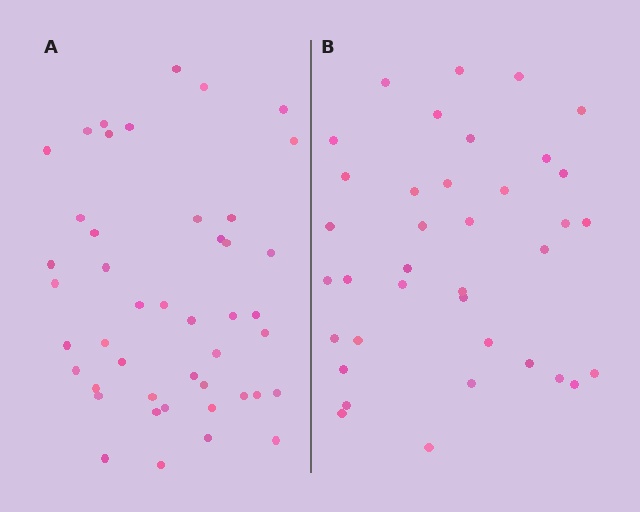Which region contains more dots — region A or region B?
Region A (the left region) has more dots.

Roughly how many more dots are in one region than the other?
Region A has roughly 8 or so more dots than region B.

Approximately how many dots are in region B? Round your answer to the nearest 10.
About 40 dots. (The exact count is 37, which rounds to 40.)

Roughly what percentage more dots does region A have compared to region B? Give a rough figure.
About 20% more.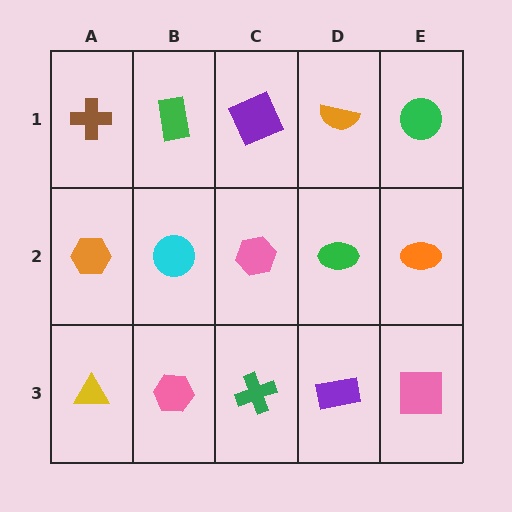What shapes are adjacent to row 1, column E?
An orange ellipse (row 2, column E), an orange semicircle (row 1, column D).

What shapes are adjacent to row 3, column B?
A cyan circle (row 2, column B), a yellow triangle (row 3, column A), a green cross (row 3, column C).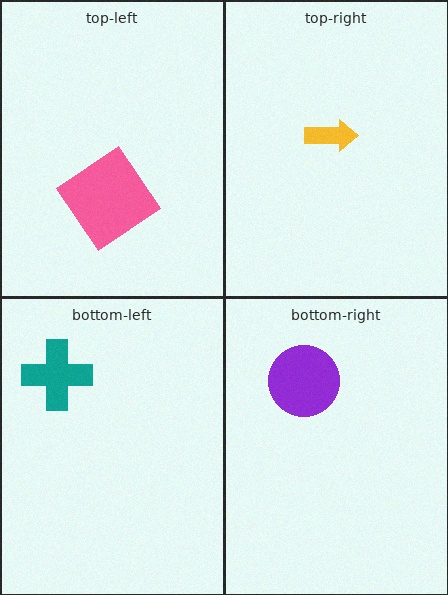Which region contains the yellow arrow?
The top-right region.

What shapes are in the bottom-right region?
The purple circle.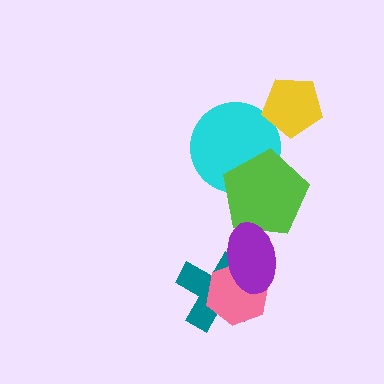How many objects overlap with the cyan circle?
1 object overlaps with the cyan circle.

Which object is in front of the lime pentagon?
The purple ellipse is in front of the lime pentagon.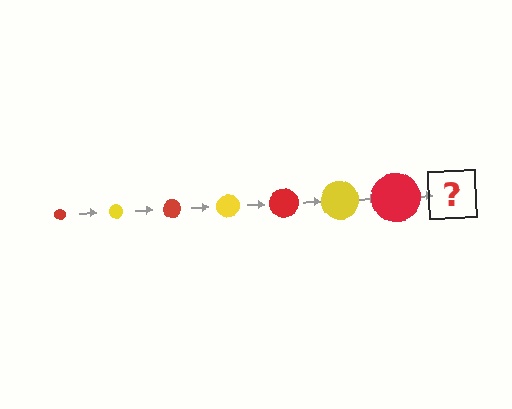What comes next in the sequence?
The next element should be a yellow circle, larger than the previous one.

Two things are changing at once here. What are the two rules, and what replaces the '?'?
The two rules are that the circle grows larger each step and the color cycles through red and yellow. The '?' should be a yellow circle, larger than the previous one.